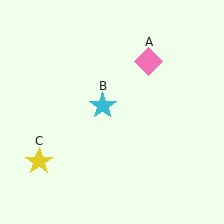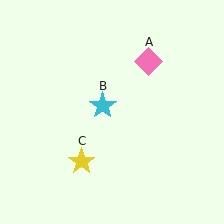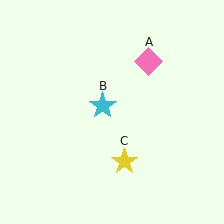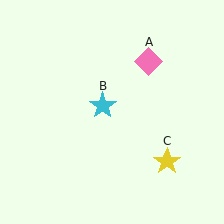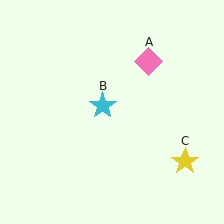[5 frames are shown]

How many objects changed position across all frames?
1 object changed position: yellow star (object C).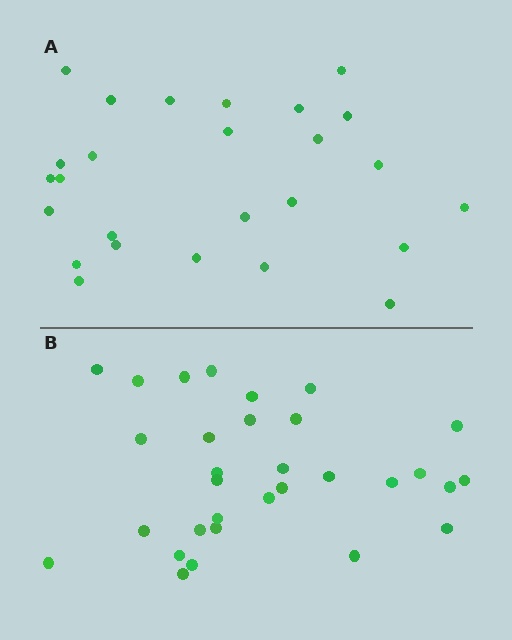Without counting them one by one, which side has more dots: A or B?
Region B (the bottom region) has more dots.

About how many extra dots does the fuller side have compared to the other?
Region B has about 5 more dots than region A.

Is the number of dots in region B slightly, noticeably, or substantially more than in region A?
Region B has only slightly more — the two regions are fairly close. The ratio is roughly 1.2 to 1.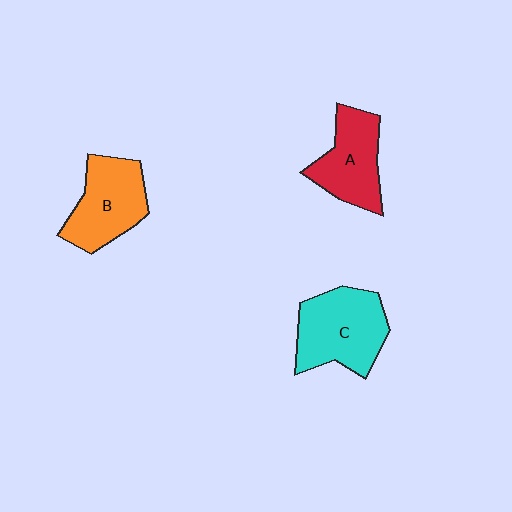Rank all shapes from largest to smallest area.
From largest to smallest: C (cyan), B (orange), A (red).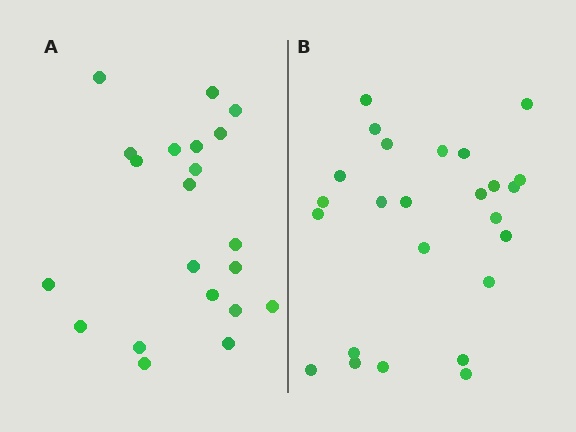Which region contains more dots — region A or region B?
Region B (the right region) has more dots.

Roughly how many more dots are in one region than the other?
Region B has about 4 more dots than region A.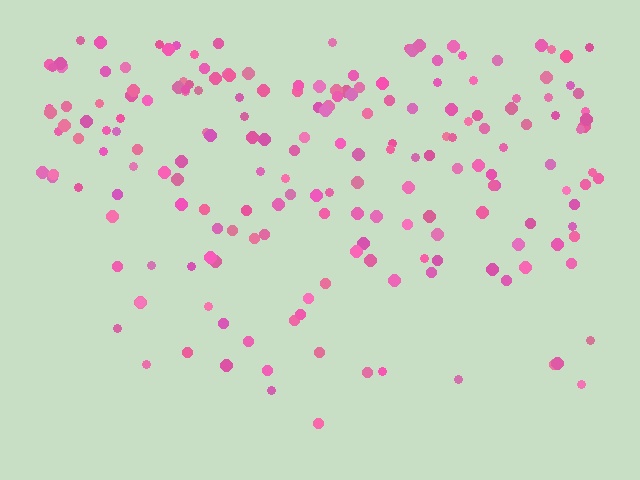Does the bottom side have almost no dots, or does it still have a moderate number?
Still a moderate number, just noticeably fewer than the top.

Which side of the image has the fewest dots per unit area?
The bottom.